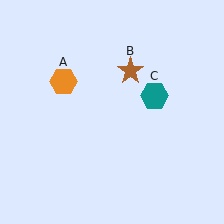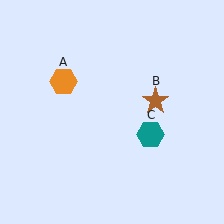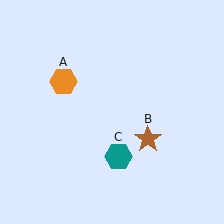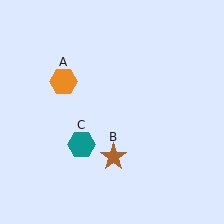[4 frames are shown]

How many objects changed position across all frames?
2 objects changed position: brown star (object B), teal hexagon (object C).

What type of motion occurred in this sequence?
The brown star (object B), teal hexagon (object C) rotated clockwise around the center of the scene.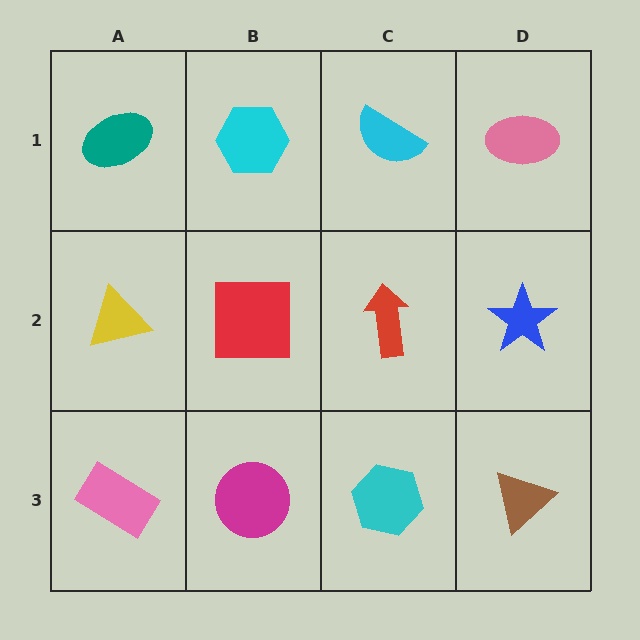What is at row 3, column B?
A magenta circle.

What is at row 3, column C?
A cyan hexagon.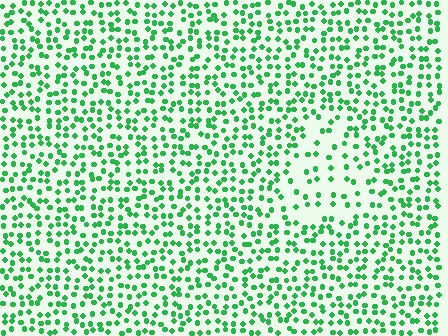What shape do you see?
I see a triangle.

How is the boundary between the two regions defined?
The boundary is defined by a change in element density (approximately 2.0x ratio). All elements are the same color, size, and shape.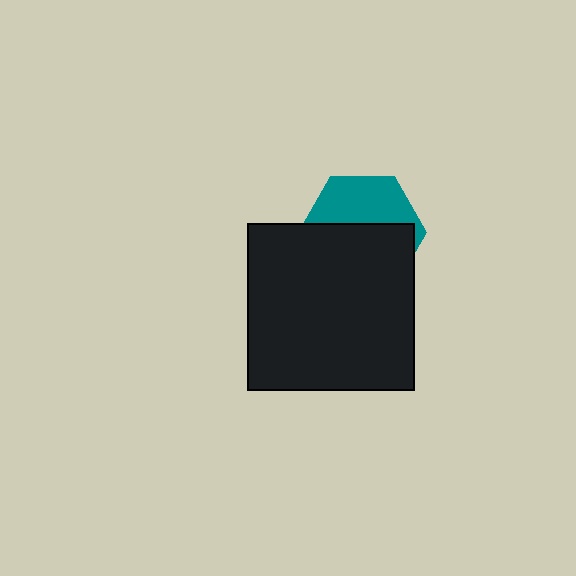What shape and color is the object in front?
The object in front is a black square.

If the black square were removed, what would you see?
You would see the complete teal hexagon.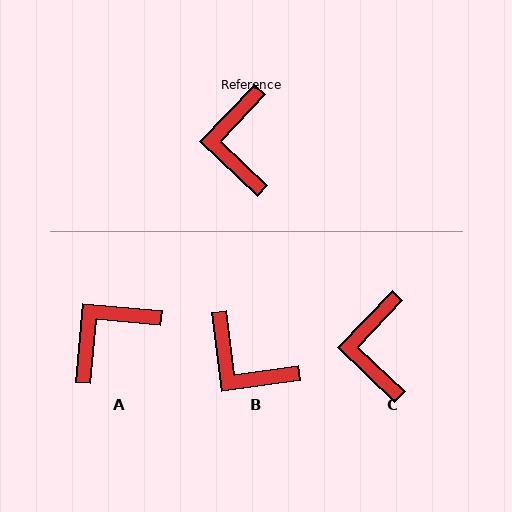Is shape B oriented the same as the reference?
No, it is off by about 51 degrees.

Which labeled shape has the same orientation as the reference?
C.